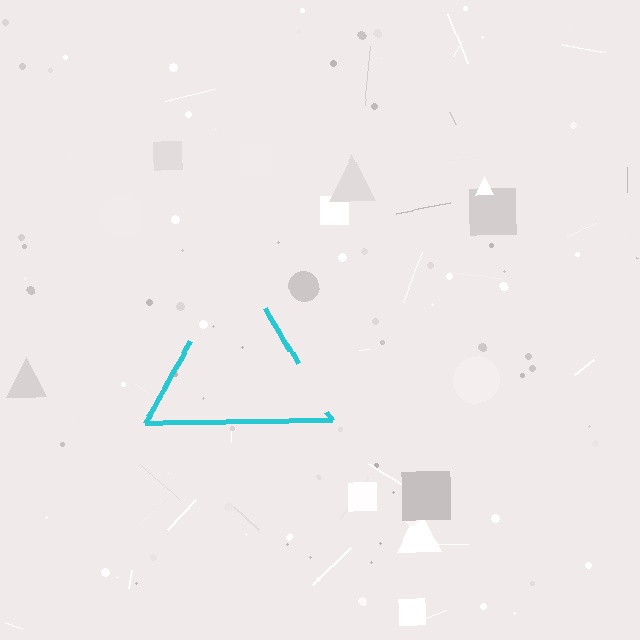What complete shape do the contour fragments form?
The contour fragments form a triangle.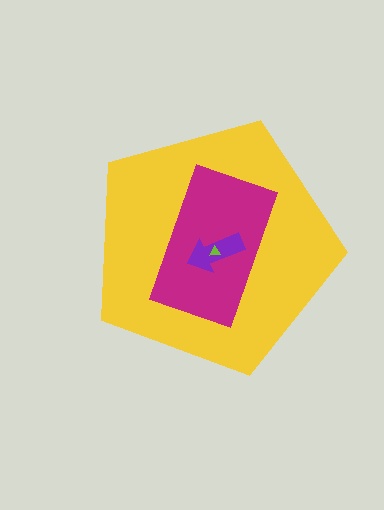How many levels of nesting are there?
4.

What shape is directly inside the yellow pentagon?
The magenta rectangle.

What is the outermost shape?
The yellow pentagon.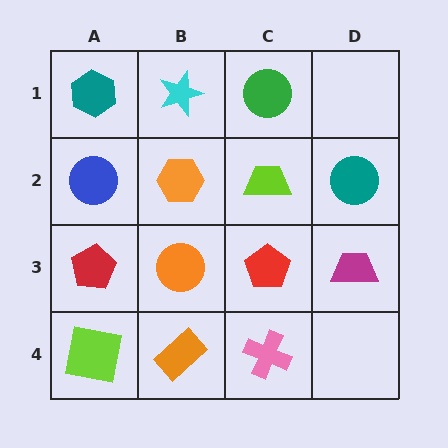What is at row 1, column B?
A cyan star.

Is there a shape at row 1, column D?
No, that cell is empty.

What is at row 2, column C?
A lime trapezoid.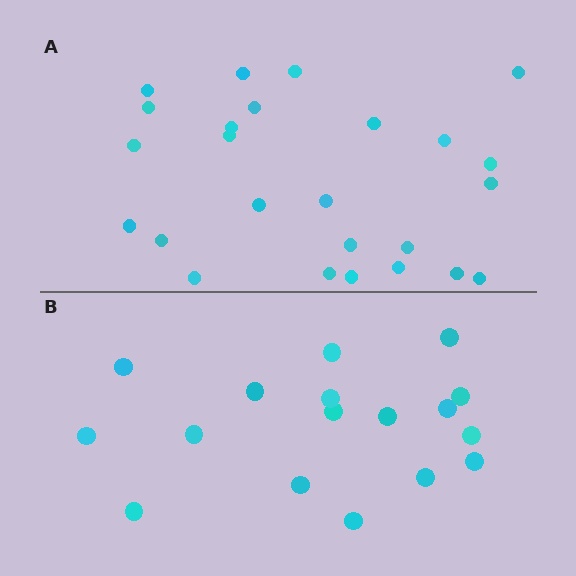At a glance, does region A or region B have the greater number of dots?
Region A (the top region) has more dots.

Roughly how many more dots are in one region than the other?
Region A has roughly 8 or so more dots than region B.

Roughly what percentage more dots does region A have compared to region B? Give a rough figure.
About 45% more.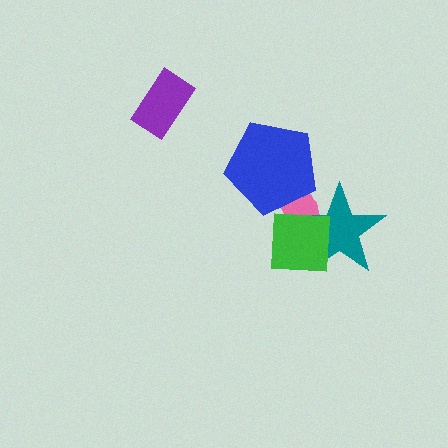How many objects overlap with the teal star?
2 objects overlap with the teal star.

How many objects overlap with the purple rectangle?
0 objects overlap with the purple rectangle.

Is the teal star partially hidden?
Yes, it is partially covered by another shape.